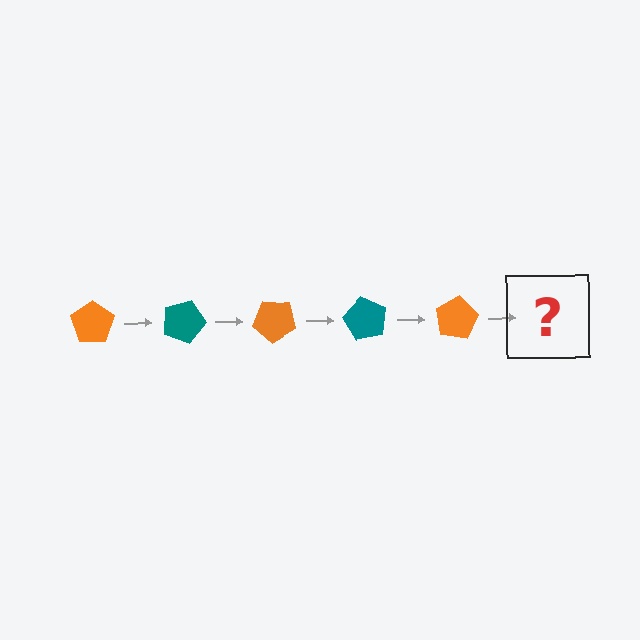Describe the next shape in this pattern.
It should be a teal pentagon, rotated 100 degrees from the start.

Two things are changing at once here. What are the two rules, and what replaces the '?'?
The two rules are that it rotates 20 degrees each step and the color cycles through orange and teal. The '?' should be a teal pentagon, rotated 100 degrees from the start.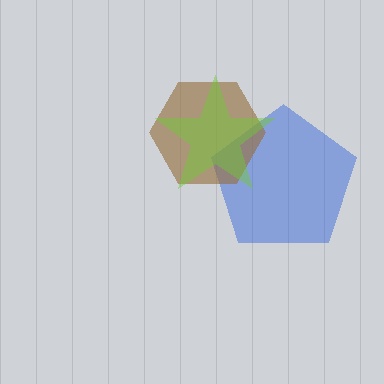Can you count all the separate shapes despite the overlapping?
Yes, there are 3 separate shapes.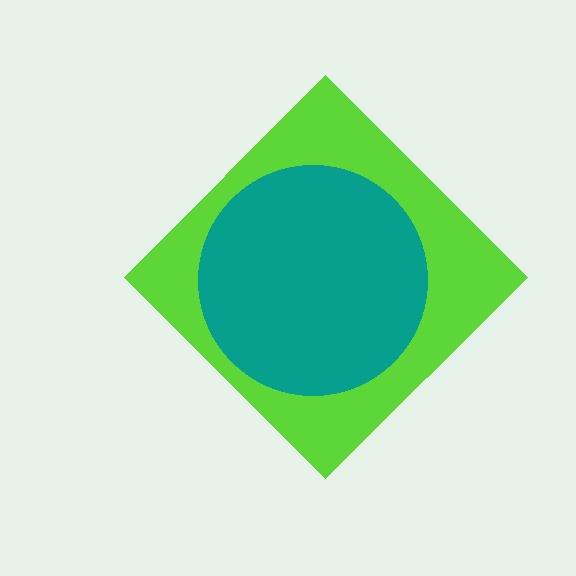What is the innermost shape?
The teal circle.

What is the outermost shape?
The lime diamond.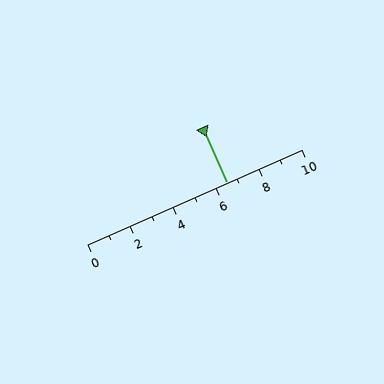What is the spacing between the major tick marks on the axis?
The major ticks are spaced 2 apart.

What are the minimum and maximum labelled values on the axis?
The axis runs from 0 to 10.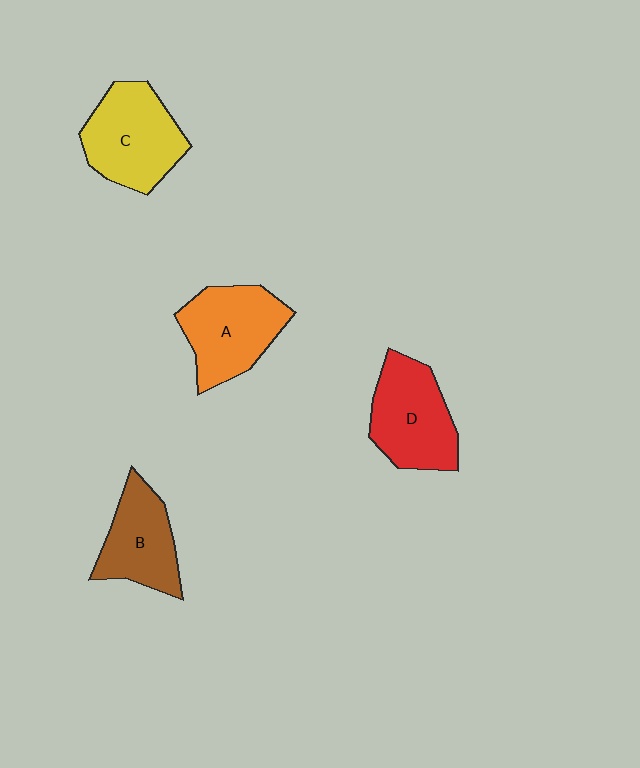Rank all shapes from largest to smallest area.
From largest to smallest: C (yellow), D (red), A (orange), B (brown).